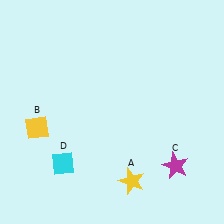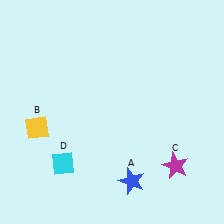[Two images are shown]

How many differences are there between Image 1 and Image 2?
There is 1 difference between the two images.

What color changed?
The star (A) changed from yellow in Image 1 to blue in Image 2.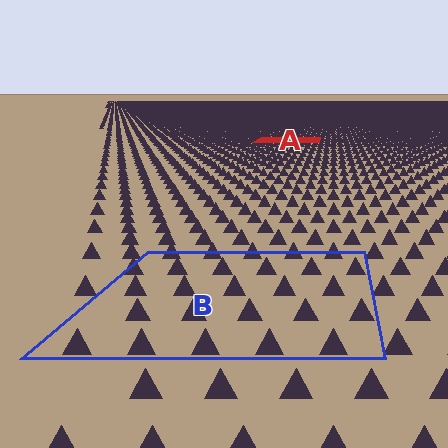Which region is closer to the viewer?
Region B is closer. The texture elements there are larger and more spread out.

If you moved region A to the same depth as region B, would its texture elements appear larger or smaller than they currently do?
They would appear larger. At a closer depth, the same texture elements are projected at a bigger on-screen size.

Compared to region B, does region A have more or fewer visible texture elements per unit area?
Region A has more texture elements per unit area — they are packed more densely because it is farther away.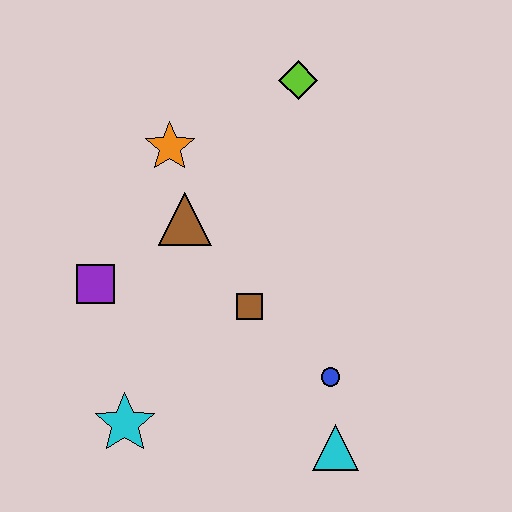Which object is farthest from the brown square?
The lime diamond is farthest from the brown square.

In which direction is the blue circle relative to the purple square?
The blue circle is to the right of the purple square.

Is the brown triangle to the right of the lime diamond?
No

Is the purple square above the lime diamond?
No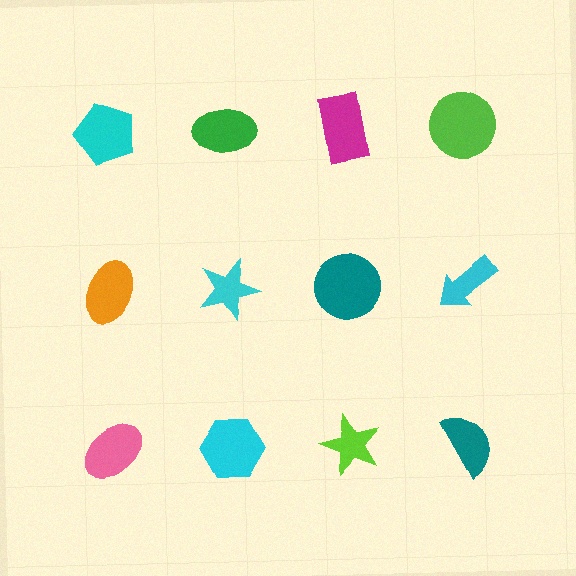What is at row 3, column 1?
A pink ellipse.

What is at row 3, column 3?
A lime star.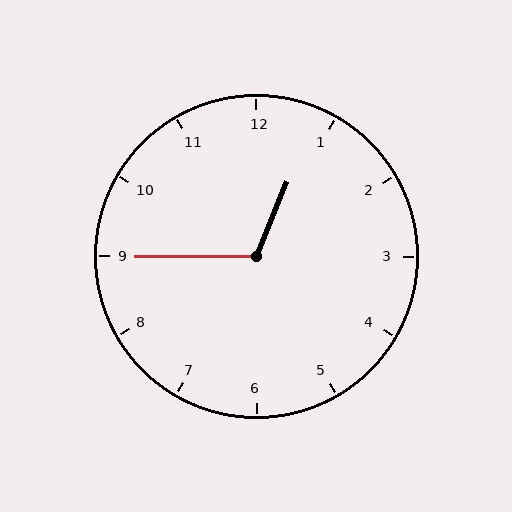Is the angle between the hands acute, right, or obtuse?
It is obtuse.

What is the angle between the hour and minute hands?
Approximately 112 degrees.